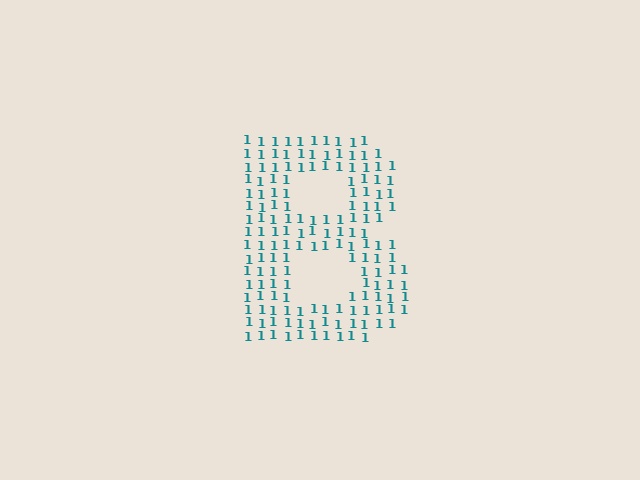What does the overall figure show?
The overall figure shows the letter B.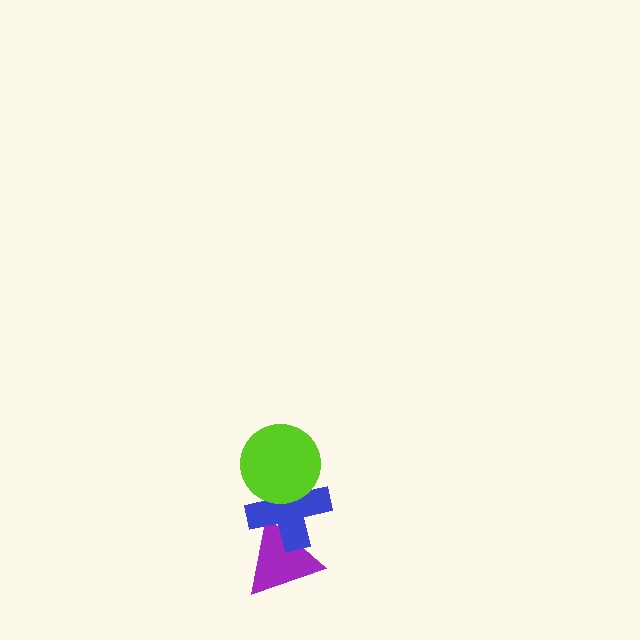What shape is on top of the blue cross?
The lime circle is on top of the blue cross.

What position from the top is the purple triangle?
The purple triangle is 3rd from the top.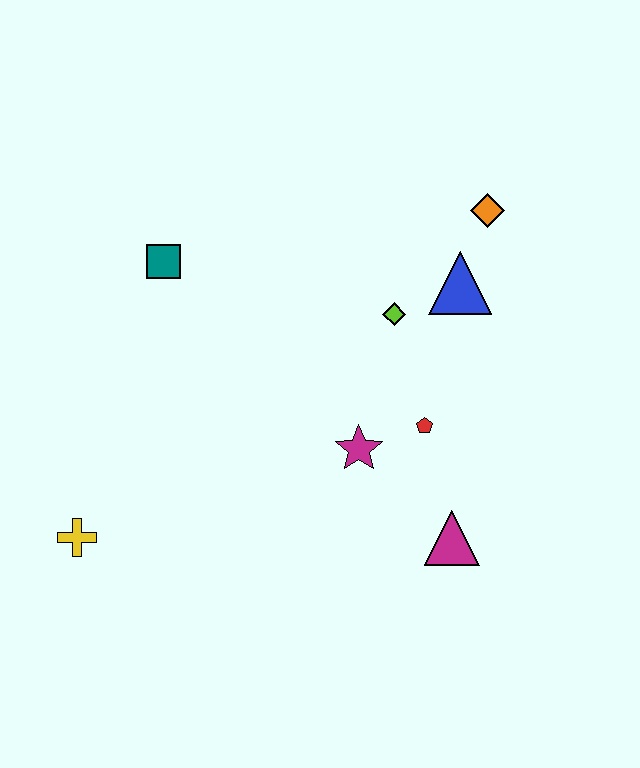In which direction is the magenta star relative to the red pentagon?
The magenta star is to the left of the red pentagon.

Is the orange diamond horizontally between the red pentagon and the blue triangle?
No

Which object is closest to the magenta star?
The red pentagon is closest to the magenta star.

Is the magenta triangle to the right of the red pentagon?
Yes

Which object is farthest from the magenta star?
The yellow cross is farthest from the magenta star.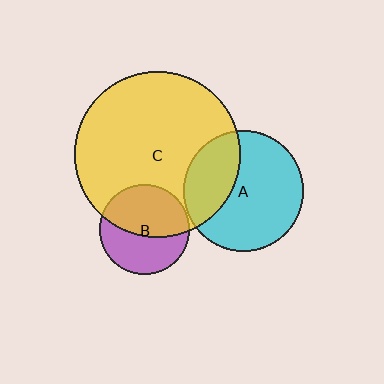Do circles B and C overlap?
Yes.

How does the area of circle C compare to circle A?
Approximately 1.9 times.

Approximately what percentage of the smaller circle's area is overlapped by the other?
Approximately 55%.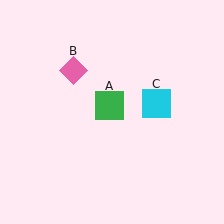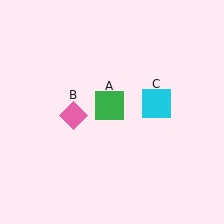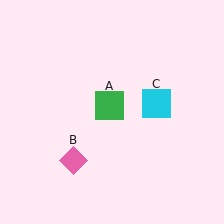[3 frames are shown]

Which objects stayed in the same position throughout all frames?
Green square (object A) and cyan square (object C) remained stationary.